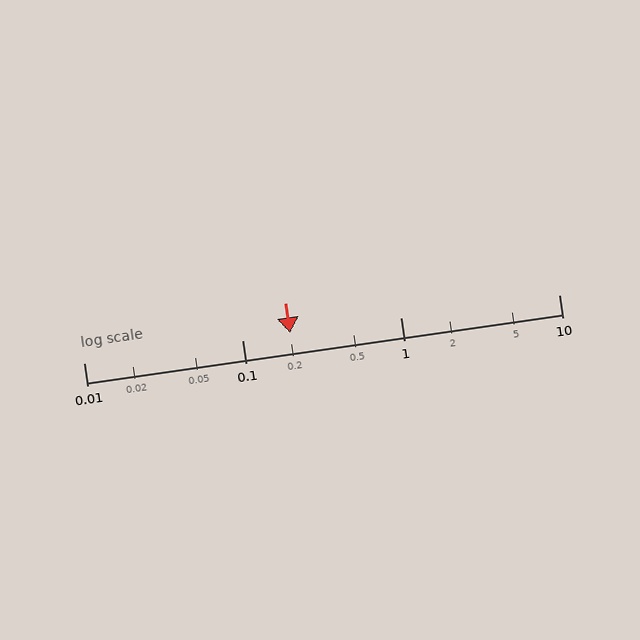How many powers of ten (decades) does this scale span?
The scale spans 3 decades, from 0.01 to 10.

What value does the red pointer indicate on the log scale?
The pointer indicates approximately 0.2.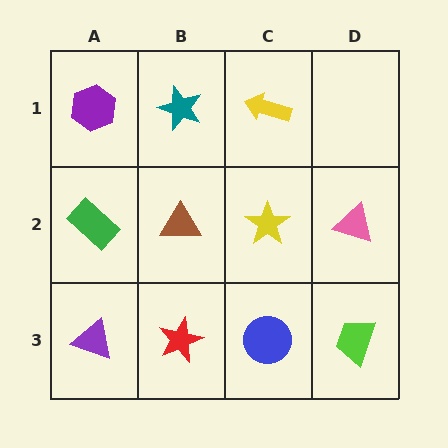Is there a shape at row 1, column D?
No, that cell is empty.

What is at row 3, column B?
A red star.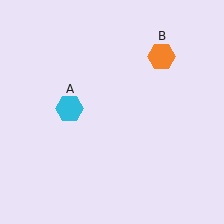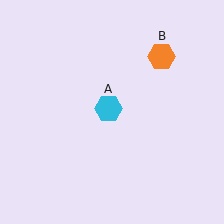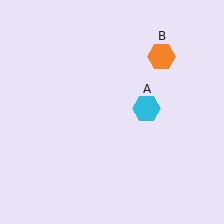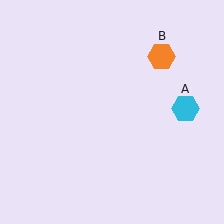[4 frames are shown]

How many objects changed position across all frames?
1 object changed position: cyan hexagon (object A).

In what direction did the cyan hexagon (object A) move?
The cyan hexagon (object A) moved right.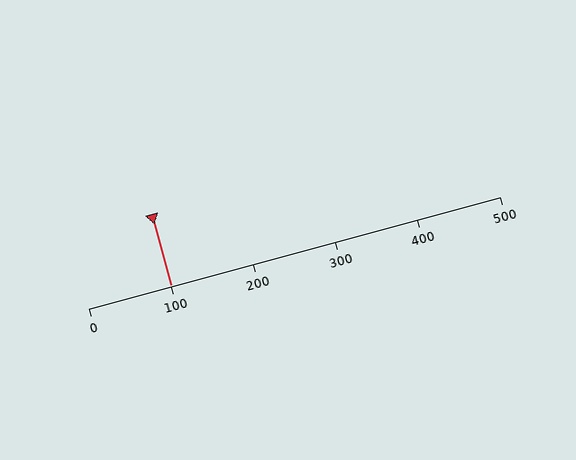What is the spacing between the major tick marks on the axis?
The major ticks are spaced 100 apart.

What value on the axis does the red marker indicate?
The marker indicates approximately 100.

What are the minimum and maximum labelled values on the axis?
The axis runs from 0 to 500.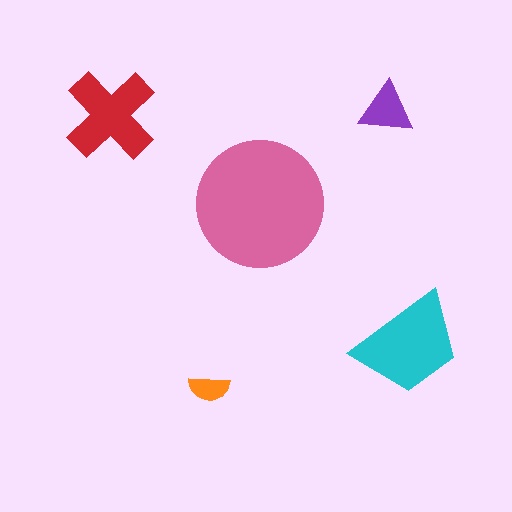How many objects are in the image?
There are 5 objects in the image.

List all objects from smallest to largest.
The orange semicircle, the purple triangle, the red cross, the cyan trapezoid, the pink circle.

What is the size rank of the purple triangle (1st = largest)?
4th.